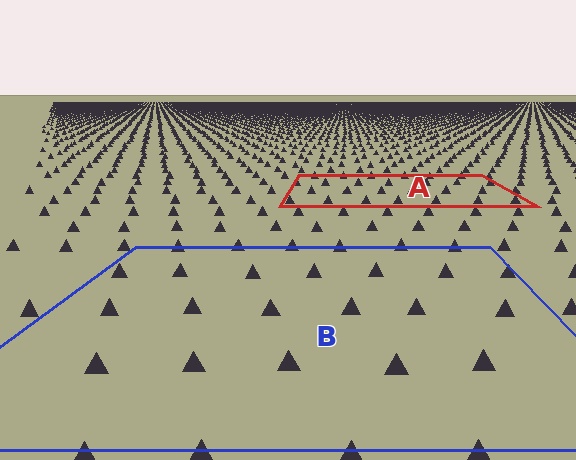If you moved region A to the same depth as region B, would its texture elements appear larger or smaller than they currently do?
They would appear larger. At a closer depth, the same texture elements are projected at a bigger on-screen size.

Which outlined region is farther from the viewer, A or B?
Region A is farther from the viewer — the texture elements inside it appear smaller and more densely packed.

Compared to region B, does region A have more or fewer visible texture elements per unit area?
Region A has more texture elements per unit area — they are packed more densely because it is farther away.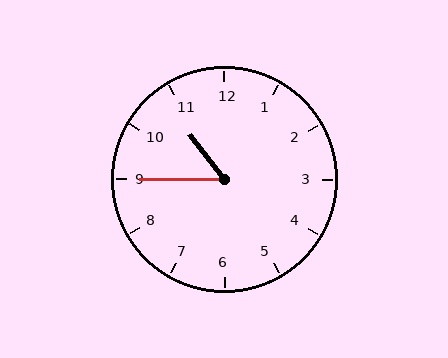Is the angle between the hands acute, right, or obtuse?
It is acute.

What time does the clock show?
10:45.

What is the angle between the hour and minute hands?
Approximately 52 degrees.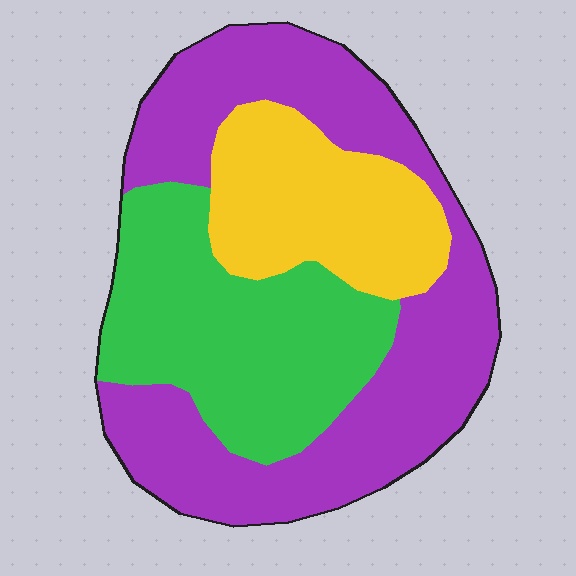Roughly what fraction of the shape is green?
Green takes up between a quarter and a half of the shape.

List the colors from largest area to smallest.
From largest to smallest: purple, green, yellow.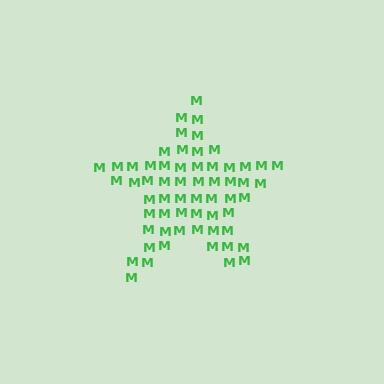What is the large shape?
The large shape is a star.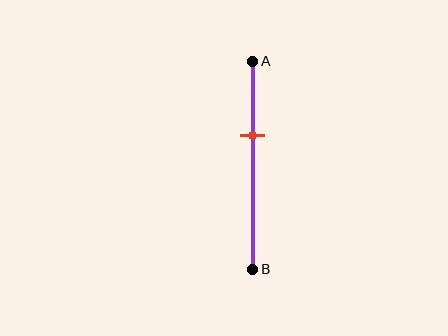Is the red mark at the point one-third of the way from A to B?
Yes, the mark is approximately at the one-third point.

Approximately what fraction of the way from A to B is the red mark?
The red mark is approximately 35% of the way from A to B.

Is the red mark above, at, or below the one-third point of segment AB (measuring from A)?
The red mark is approximately at the one-third point of segment AB.